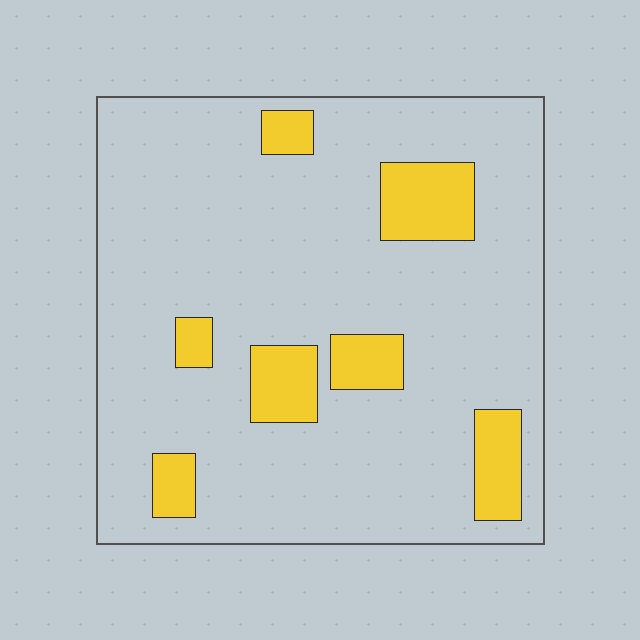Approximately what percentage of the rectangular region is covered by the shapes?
Approximately 15%.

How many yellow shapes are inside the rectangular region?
7.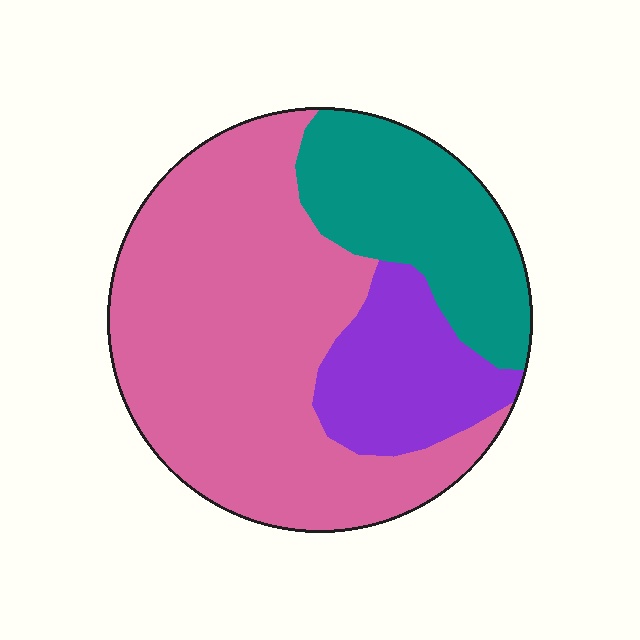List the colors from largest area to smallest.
From largest to smallest: pink, teal, purple.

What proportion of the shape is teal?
Teal covers roughly 25% of the shape.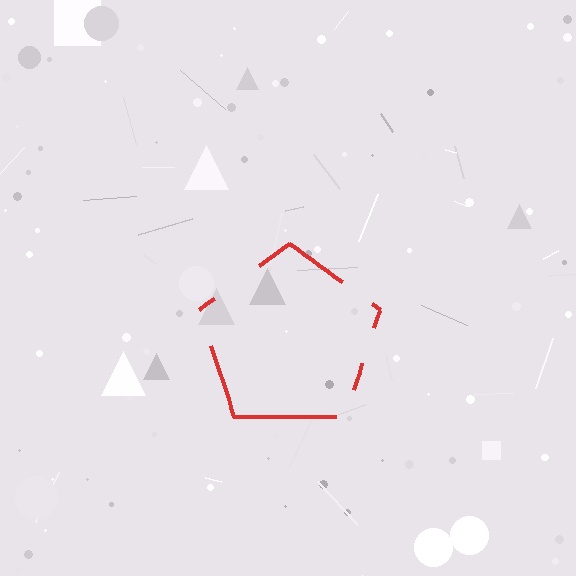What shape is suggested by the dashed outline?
The dashed outline suggests a pentagon.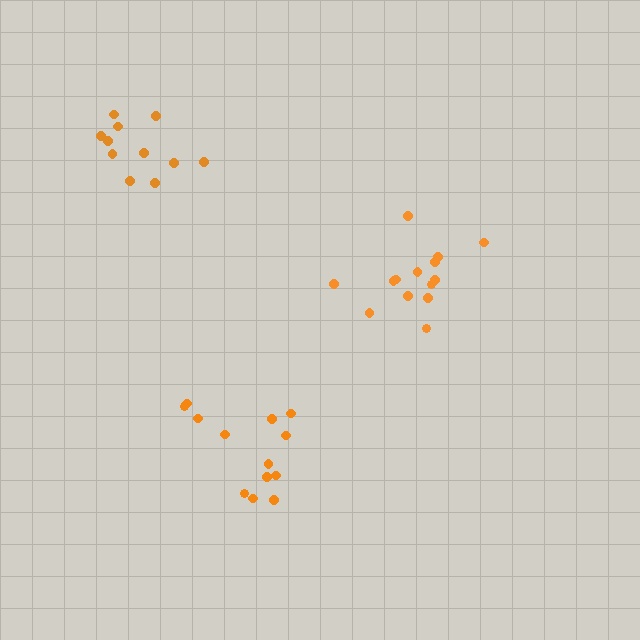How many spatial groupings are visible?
There are 3 spatial groupings.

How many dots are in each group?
Group 1: 14 dots, Group 2: 11 dots, Group 3: 13 dots (38 total).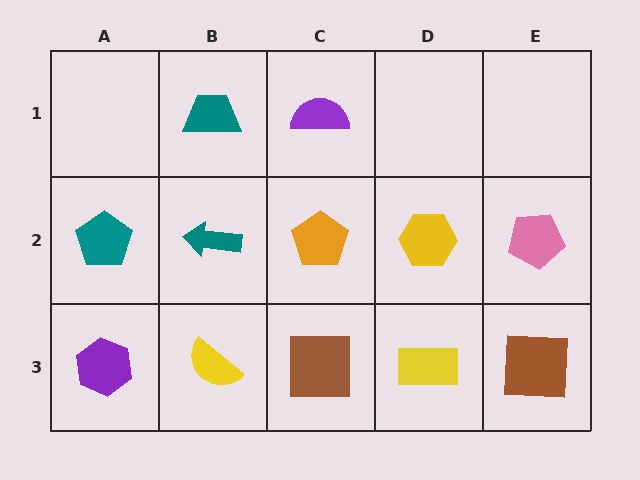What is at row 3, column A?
A purple hexagon.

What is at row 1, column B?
A teal trapezoid.